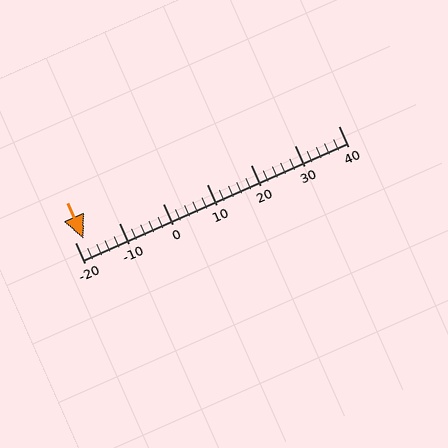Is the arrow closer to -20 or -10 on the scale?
The arrow is closer to -20.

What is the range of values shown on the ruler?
The ruler shows values from -20 to 40.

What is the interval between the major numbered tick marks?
The major tick marks are spaced 10 units apart.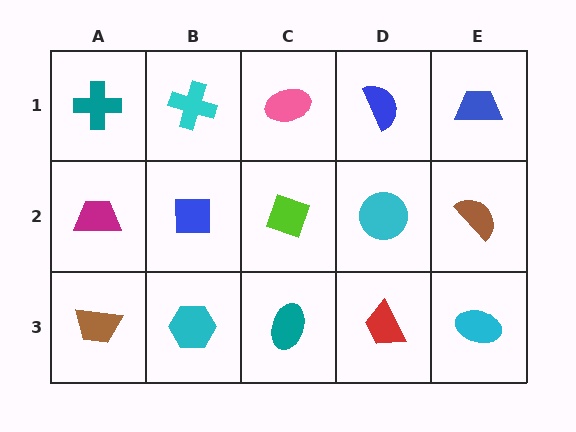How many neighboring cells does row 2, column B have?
4.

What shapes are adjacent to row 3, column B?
A blue square (row 2, column B), a brown trapezoid (row 3, column A), a teal ellipse (row 3, column C).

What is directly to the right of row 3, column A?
A cyan hexagon.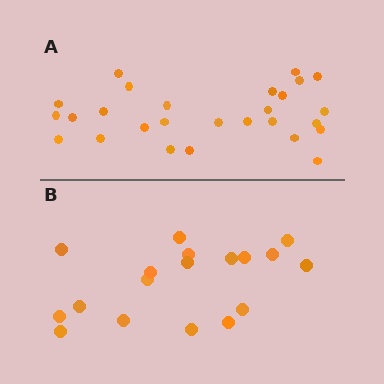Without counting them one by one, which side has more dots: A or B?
Region A (the top region) has more dots.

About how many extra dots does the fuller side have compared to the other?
Region A has roughly 8 or so more dots than region B.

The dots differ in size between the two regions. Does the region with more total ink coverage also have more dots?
No. Region B has more total ink coverage because its dots are larger, but region A actually contains more individual dots. Total area can be misleading — the number of items is what matters here.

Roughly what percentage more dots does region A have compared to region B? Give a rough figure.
About 50% more.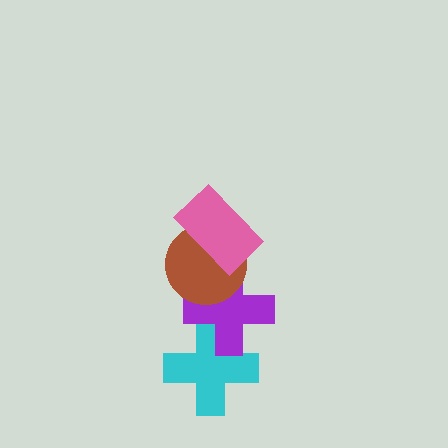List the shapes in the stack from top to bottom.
From top to bottom: the pink rectangle, the brown circle, the purple cross, the cyan cross.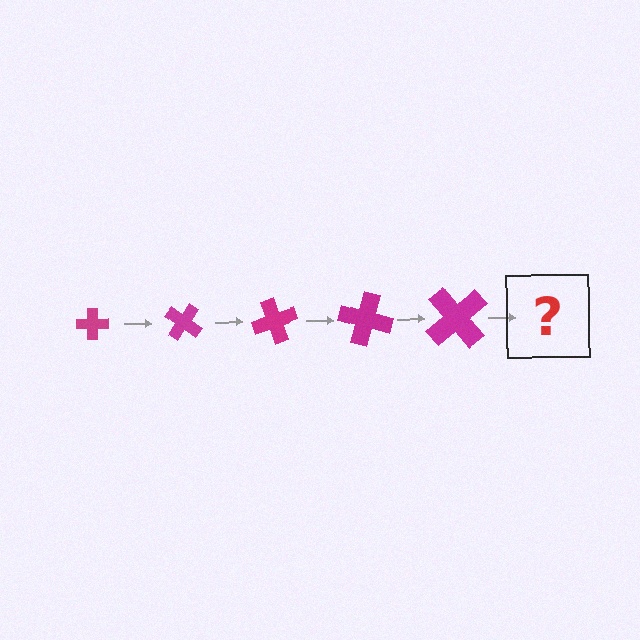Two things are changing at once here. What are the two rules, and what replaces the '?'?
The two rules are that the cross grows larger each step and it rotates 35 degrees each step. The '?' should be a cross, larger than the previous one and rotated 175 degrees from the start.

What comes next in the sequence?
The next element should be a cross, larger than the previous one and rotated 175 degrees from the start.